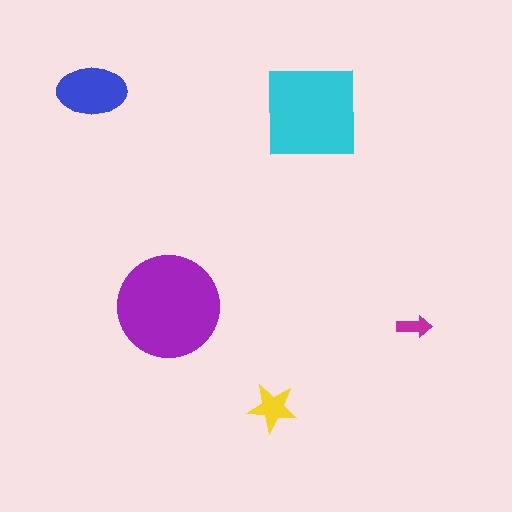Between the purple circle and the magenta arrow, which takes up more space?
The purple circle.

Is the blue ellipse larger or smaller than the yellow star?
Larger.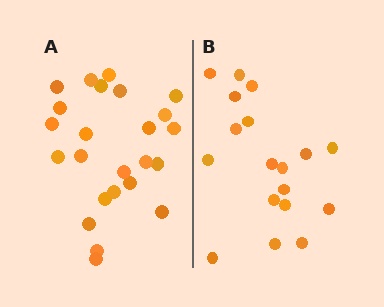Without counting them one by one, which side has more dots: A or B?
Region A (the left region) has more dots.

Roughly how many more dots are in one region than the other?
Region A has about 6 more dots than region B.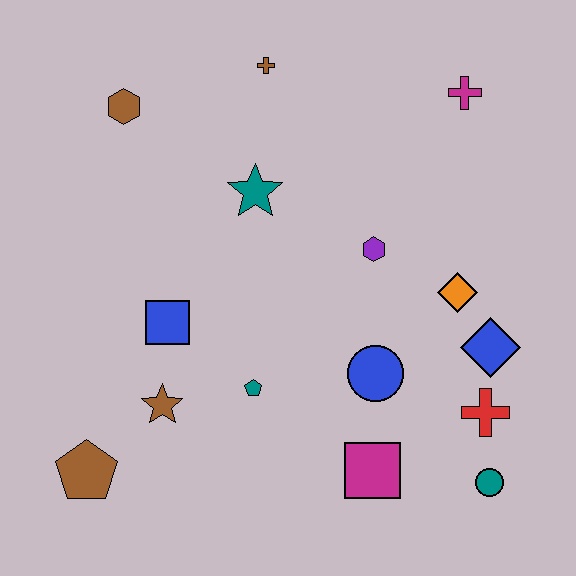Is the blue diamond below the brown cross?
Yes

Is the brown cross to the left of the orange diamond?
Yes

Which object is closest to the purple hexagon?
The orange diamond is closest to the purple hexagon.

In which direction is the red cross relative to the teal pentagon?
The red cross is to the right of the teal pentagon.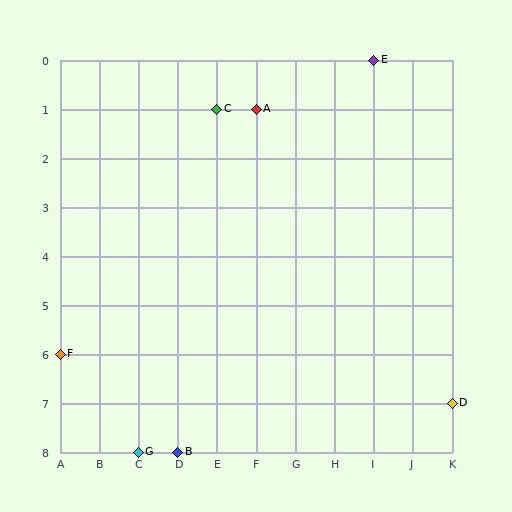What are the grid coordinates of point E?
Point E is at grid coordinates (I, 0).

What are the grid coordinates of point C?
Point C is at grid coordinates (E, 1).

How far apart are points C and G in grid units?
Points C and G are 2 columns and 7 rows apart (about 7.3 grid units diagonally).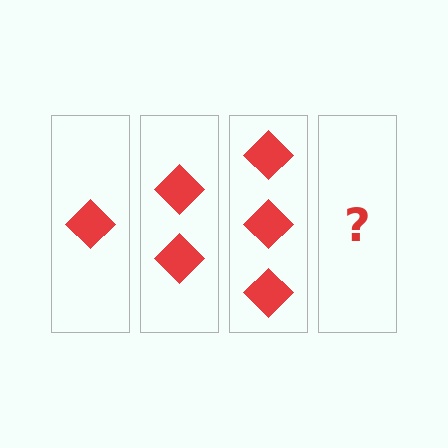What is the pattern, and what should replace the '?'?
The pattern is that each step adds one more diamond. The '?' should be 4 diamonds.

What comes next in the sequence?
The next element should be 4 diamonds.